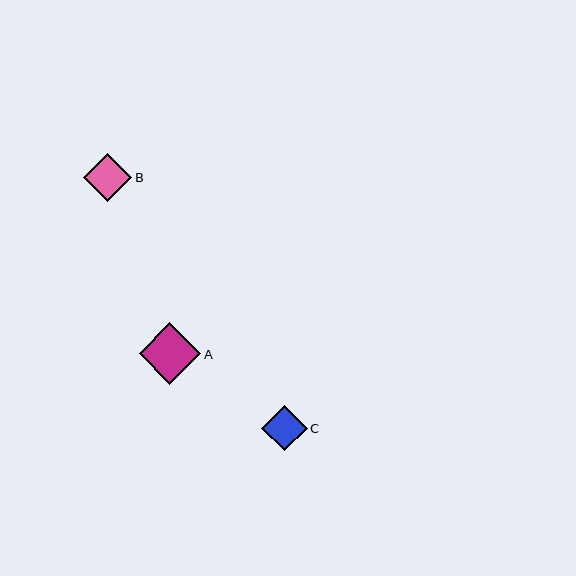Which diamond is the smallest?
Diamond C is the smallest with a size of approximately 46 pixels.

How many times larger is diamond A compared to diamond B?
Diamond A is approximately 1.3 times the size of diamond B.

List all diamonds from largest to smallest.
From largest to smallest: A, B, C.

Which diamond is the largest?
Diamond A is the largest with a size of approximately 61 pixels.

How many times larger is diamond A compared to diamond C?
Diamond A is approximately 1.3 times the size of diamond C.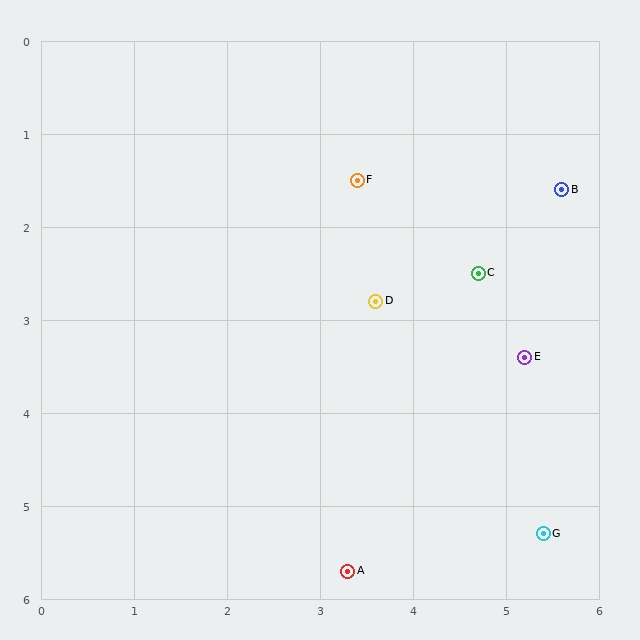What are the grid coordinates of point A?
Point A is at approximately (3.3, 5.7).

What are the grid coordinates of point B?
Point B is at approximately (5.6, 1.6).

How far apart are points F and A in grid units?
Points F and A are about 4.2 grid units apart.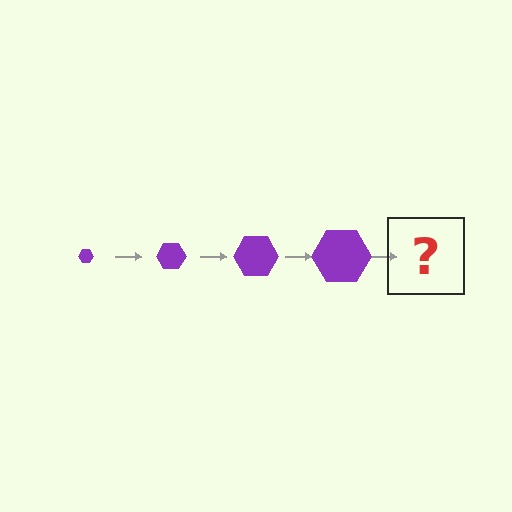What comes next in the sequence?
The next element should be a purple hexagon, larger than the previous one.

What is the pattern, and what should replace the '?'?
The pattern is that the hexagon gets progressively larger each step. The '?' should be a purple hexagon, larger than the previous one.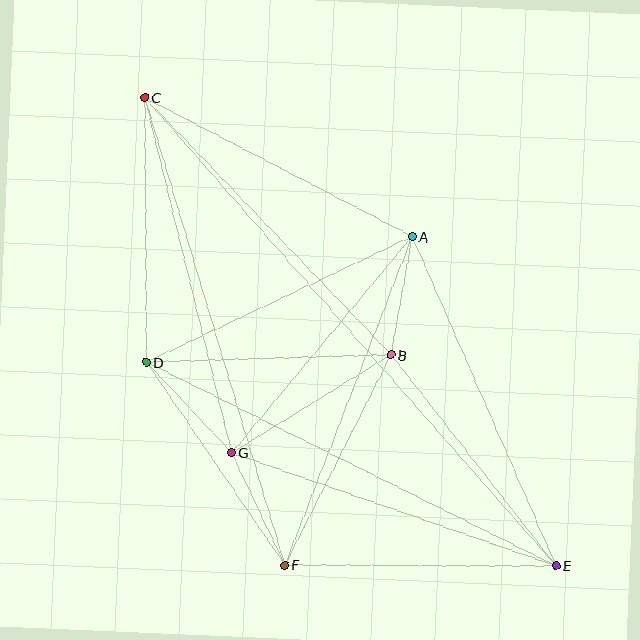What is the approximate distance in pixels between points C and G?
The distance between C and G is approximately 366 pixels.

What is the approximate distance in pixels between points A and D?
The distance between A and D is approximately 293 pixels.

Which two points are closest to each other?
Points A and B are closest to each other.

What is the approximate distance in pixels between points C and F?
The distance between C and F is approximately 488 pixels.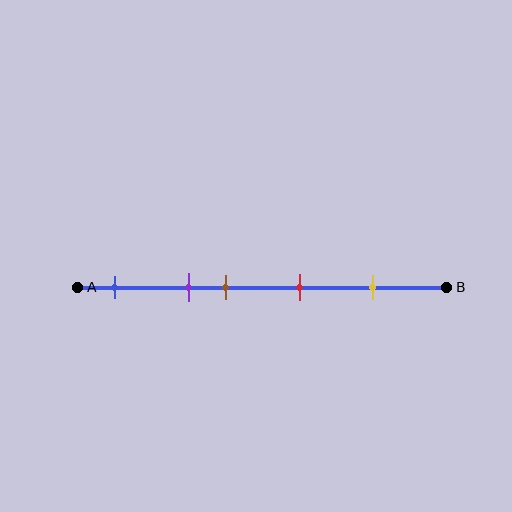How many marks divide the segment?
There are 5 marks dividing the segment.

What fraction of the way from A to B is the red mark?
The red mark is approximately 60% (0.6) of the way from A to B.